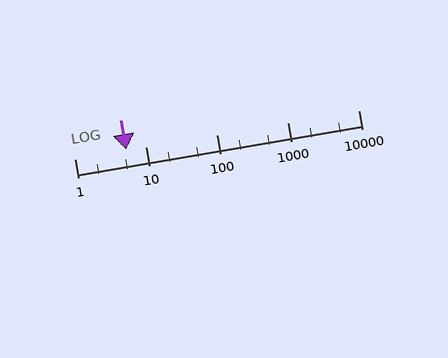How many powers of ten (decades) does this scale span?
The scale spans 4 decades, from 1 to 10000.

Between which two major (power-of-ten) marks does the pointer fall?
The pointer is between 1 and 10.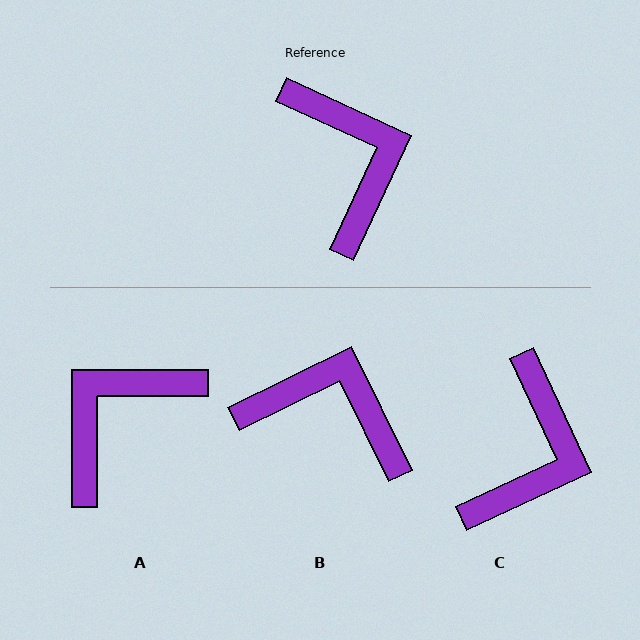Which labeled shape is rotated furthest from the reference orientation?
A, about 115 degrees away.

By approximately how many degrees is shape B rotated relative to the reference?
Approximately 51 degrees counter-clockwise.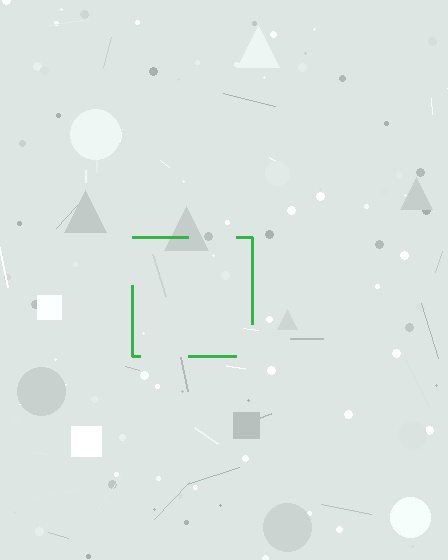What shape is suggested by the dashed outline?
The dashed outline suggests a square.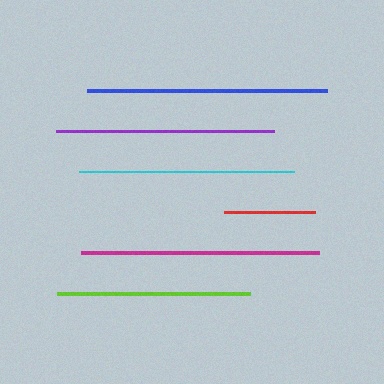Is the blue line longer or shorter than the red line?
The blue line is longer than the red line.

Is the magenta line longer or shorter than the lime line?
The magenta line is longer than the lime line.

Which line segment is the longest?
The blue line is the longest at approximately 240 pixels.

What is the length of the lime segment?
The lime segment is approximately 193 pixels long.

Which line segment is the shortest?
The red line is the shortest at approximately 90 pixels.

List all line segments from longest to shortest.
From longest to shortest: blue, magenta, purple, cyan, lime, red.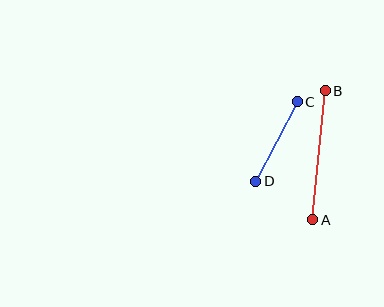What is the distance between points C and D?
The distance is approximately 90 pixels.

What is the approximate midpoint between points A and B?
The midpoint is at approximately (319, 155) pixels.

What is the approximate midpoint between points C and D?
The midpoint is at approximately (276, 141) pixels.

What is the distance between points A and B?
The distance is approximately 130 pixels.